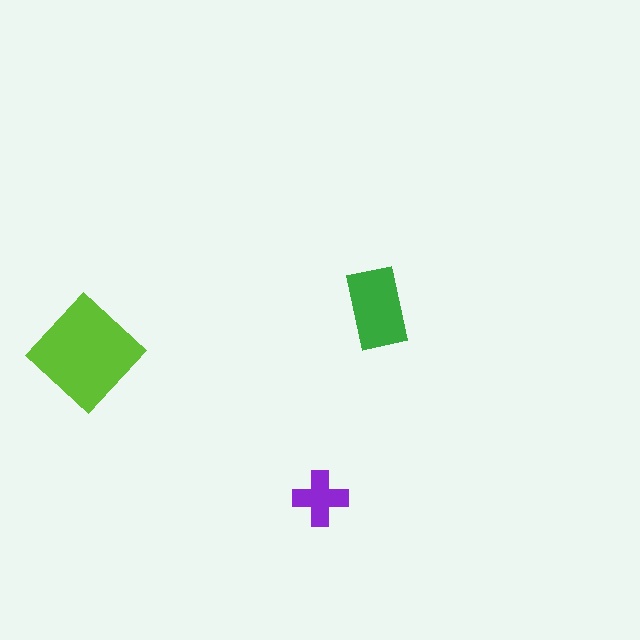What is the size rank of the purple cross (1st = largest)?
3rd.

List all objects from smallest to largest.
The purple cross, the green rectangle, the lime diamond.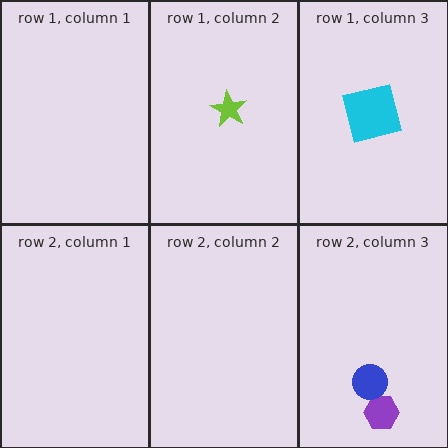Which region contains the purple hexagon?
The row 2, column 3 region.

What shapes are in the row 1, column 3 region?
The cyan square.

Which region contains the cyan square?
The row 1, column 3 region.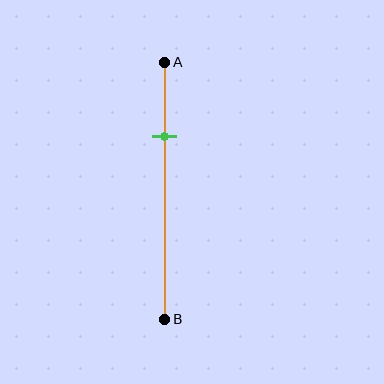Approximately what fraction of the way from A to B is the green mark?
The green mark is approximately 30% of the way from A to B.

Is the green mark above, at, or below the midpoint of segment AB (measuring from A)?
The green mark is above the midpoint of segment AB.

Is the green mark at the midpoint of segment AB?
No, the mark is at about 30% from A, not at the 50% midpoint.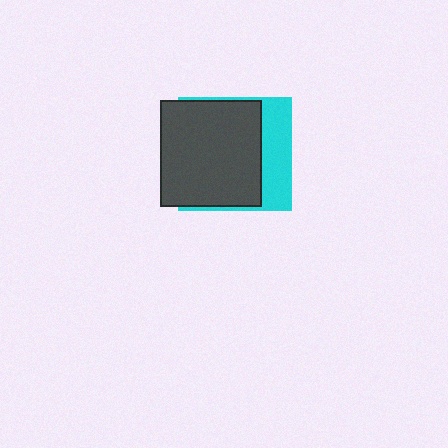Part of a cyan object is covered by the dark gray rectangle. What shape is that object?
It is a square.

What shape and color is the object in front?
The object in front is a dark gray rectangle.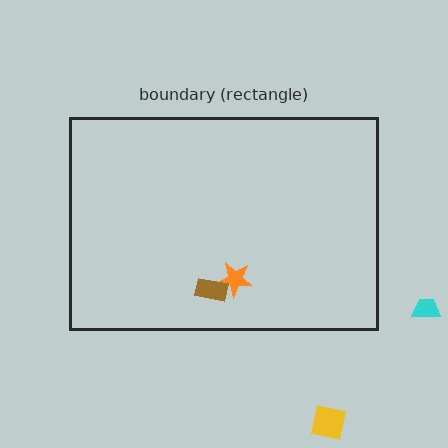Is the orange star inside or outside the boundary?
Inside.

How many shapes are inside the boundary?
2 inside, 2 outside.